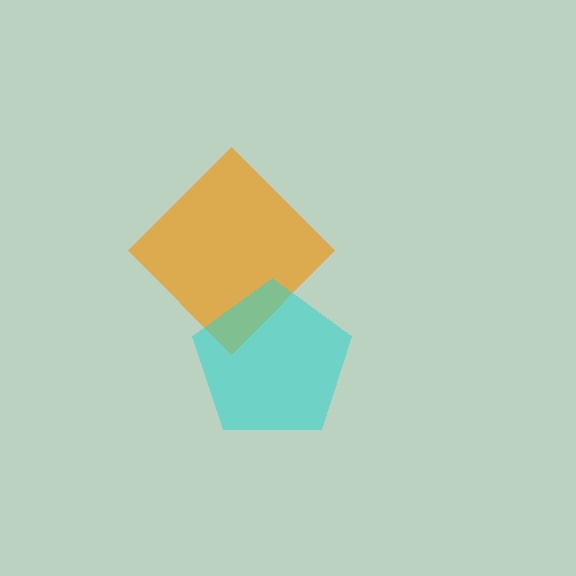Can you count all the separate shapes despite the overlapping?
Yes, there are 2 separate shapes.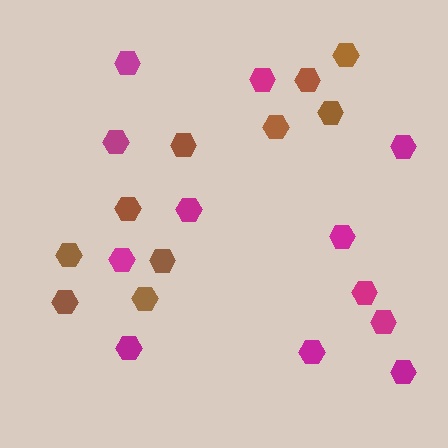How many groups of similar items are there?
There are 2 groups: one group of brown hexagons (10) and one group of magenta hexagons (12).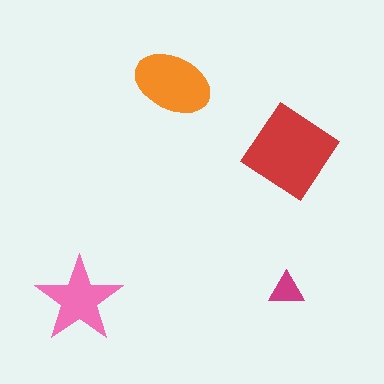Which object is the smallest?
The magenta triangle.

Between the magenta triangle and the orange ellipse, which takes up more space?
The orange ellipse.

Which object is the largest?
The red diamond.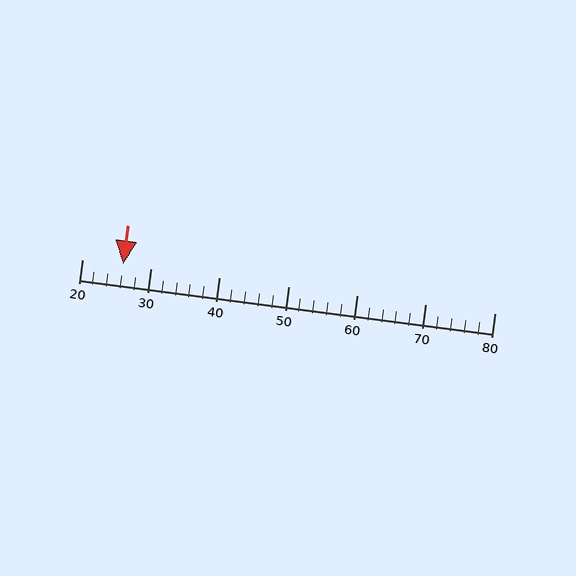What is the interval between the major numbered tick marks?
The major tick marks are spaced 10 units apart.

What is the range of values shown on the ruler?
The ruler shows values from 20 to 80.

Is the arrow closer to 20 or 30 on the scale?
The arrow is closer to 30.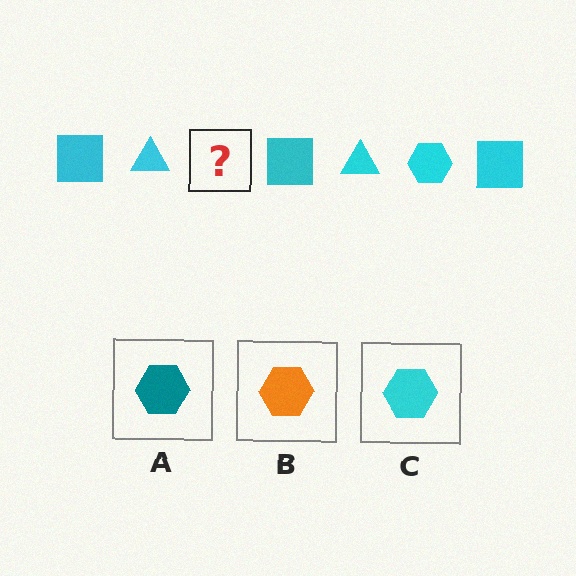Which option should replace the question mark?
Option C.